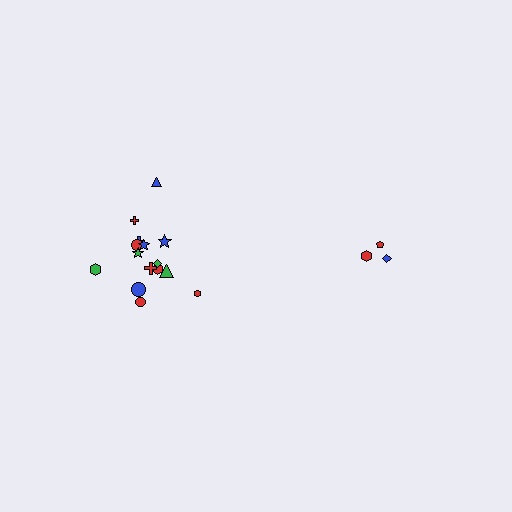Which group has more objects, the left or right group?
The left group.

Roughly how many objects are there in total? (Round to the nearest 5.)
Roughly 20 objects in total.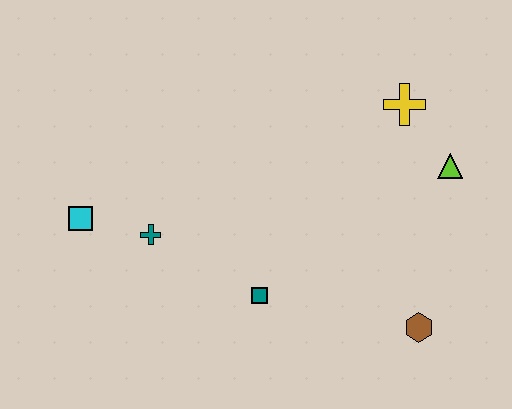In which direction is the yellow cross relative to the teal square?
The yellow cross is above the teal square.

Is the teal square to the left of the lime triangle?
Yes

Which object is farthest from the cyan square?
The lime triangle is farthest from the cyan square.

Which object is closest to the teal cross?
The cyan square is closest to the teal cross.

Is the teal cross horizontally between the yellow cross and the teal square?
No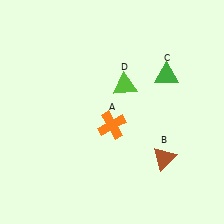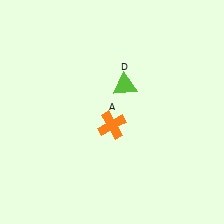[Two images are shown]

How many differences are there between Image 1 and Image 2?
There are 2 differences between the two images.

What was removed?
The green triangle (C), the brown triangle (B) were removed in Image 2.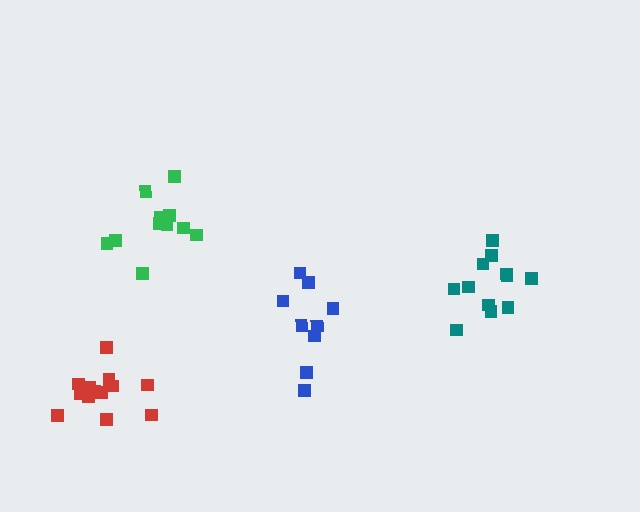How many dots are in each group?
Group 1: 12 dots, Group 2: 14 dots, Group 3: 9 dots, Group 4: 11 dots (46 total).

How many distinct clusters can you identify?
There are 4 distinct clusters.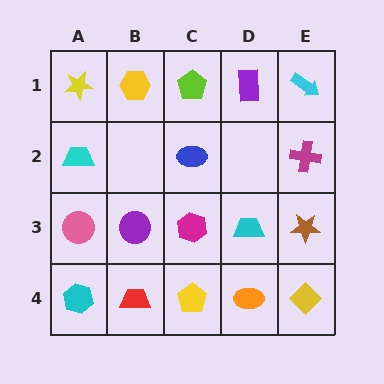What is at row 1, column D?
A purple rectangle.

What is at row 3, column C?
A magenta hexagon.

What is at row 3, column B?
A purple circle.